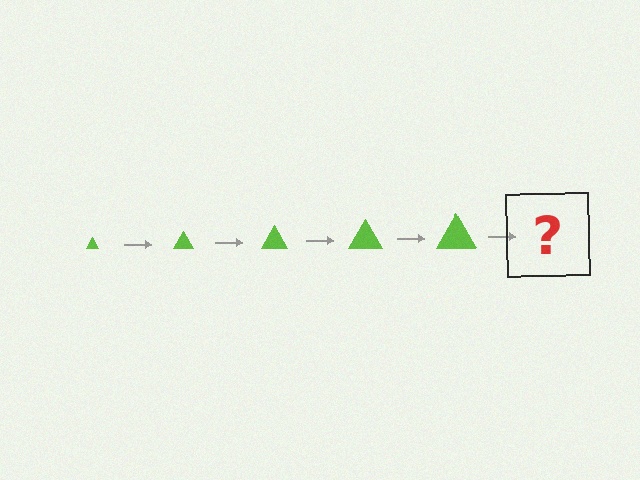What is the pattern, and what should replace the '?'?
The pattern is that the triangle gets progressively larger each step. The '?' should be a lime triangle, larger than the previous one.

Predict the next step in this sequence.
The next step is a lime triangle, larger than the previous one.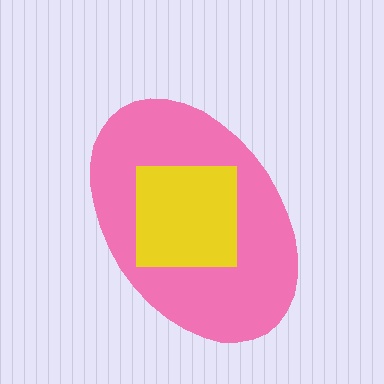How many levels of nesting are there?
2.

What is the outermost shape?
The pink ellipse.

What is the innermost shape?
The yellow square.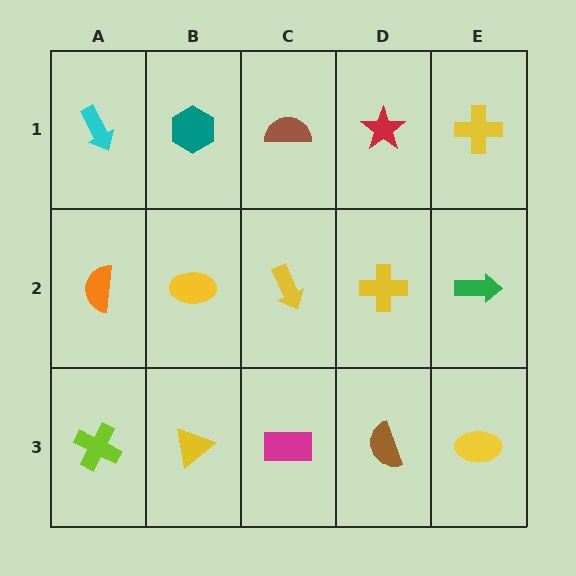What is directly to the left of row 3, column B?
A lime cross.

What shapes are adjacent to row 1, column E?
A green arrow (row 2, column E), a red star (row 1, column D).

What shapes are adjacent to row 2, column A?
A cyan arrow (row 1, column A), a lime cross (row 3, column A), a yellow ellipse (row 2, column B).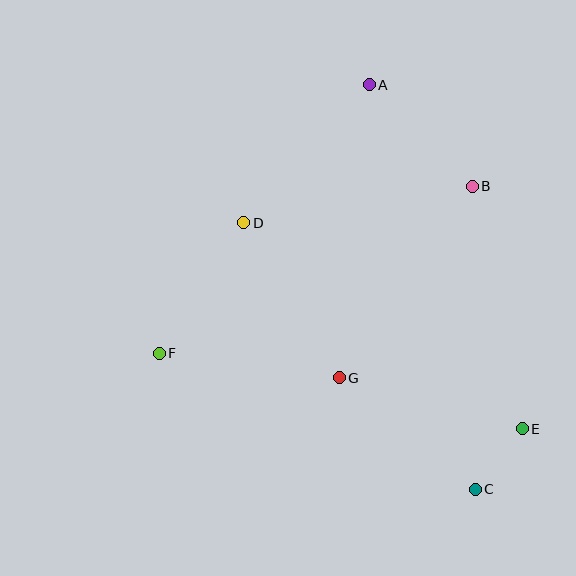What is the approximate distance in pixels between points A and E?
The distance between A and E is approximately 377 pixels.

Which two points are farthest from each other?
Points A and C are farthest from each other.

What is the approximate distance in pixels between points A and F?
The distance between A and F is approximately 341 pixels.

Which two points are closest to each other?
Points C and E are closest to each other.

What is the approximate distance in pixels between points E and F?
The distance between E and F is approximately 371 pixels.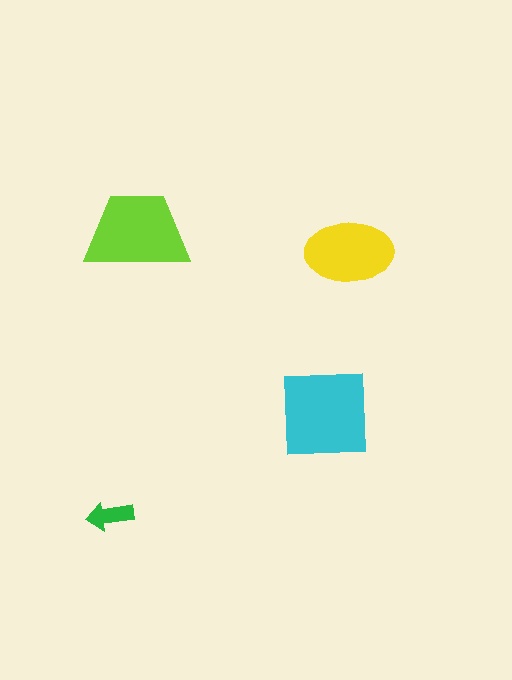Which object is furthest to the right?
The yellow ellipse is rightmost.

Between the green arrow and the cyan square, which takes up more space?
The cyan square.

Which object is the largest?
The cyan square.